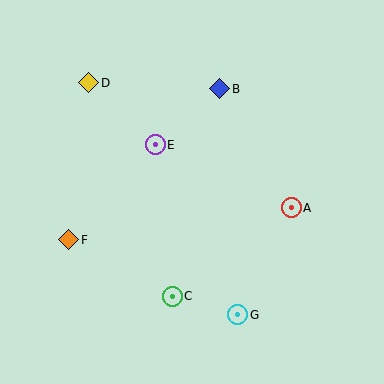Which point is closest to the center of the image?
Point E at (155, 145) is closest to the center.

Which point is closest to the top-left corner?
Point D is closest to the top-left corner.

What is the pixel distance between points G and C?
The distance between G and C is 68 pixels.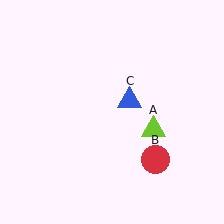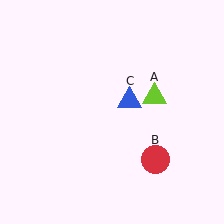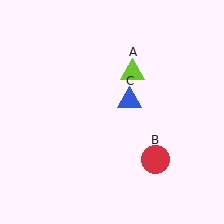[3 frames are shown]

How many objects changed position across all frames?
1 object changed position: lime triangle (object A).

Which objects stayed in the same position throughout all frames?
Red circle (object B) and blue triangle (object C) remained stationary.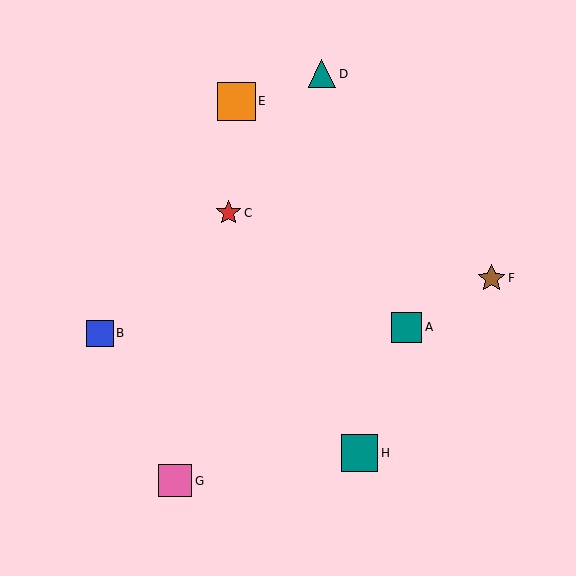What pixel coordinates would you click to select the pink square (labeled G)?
Click at (175, 481) to select the pink square G.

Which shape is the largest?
The orange square (labeled E) is the largest.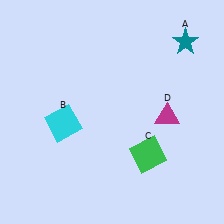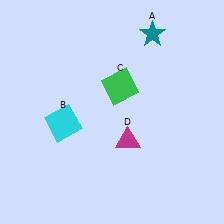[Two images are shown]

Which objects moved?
The objects that moved are: the teal star (A), the green square (C), the magenta triangle (D).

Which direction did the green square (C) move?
The green square (C) moved up.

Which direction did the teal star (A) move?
The teal star (A) moved left.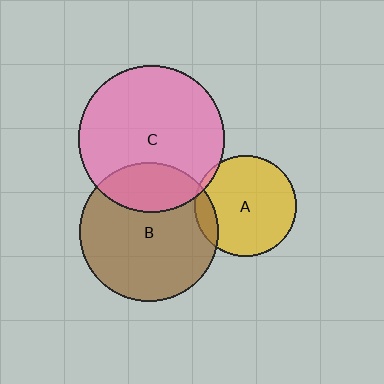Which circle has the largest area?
Circle C (pink).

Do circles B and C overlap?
Yes.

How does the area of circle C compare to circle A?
Approximately 2.1 times.